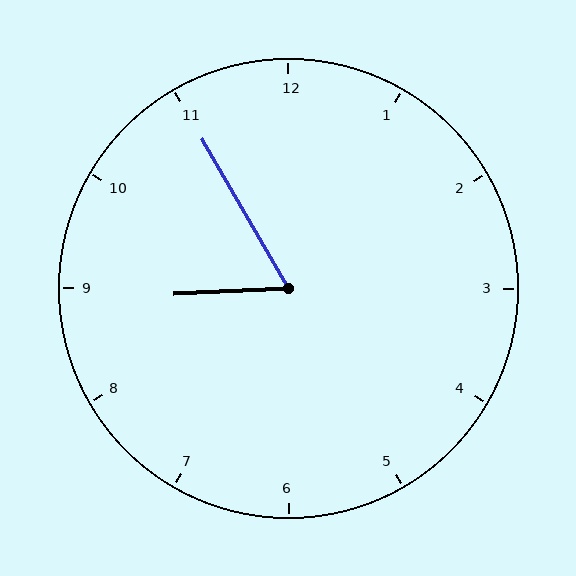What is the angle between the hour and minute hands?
Approximately 62 degrees.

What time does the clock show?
8:55.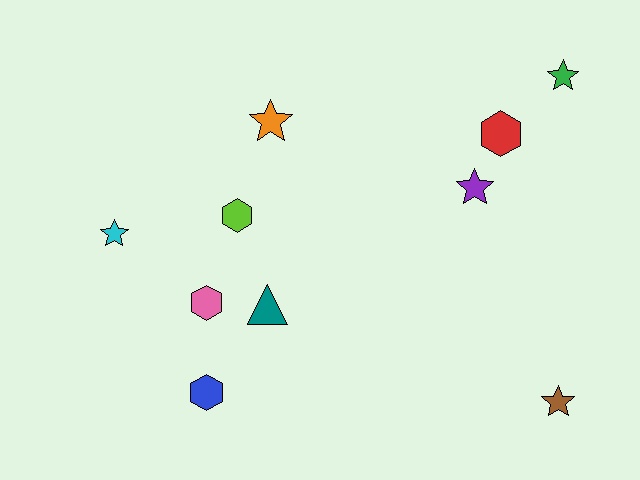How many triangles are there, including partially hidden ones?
There is 1 triangle.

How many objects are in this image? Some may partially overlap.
There are 10 objects.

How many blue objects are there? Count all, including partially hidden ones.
There is 1 blue object.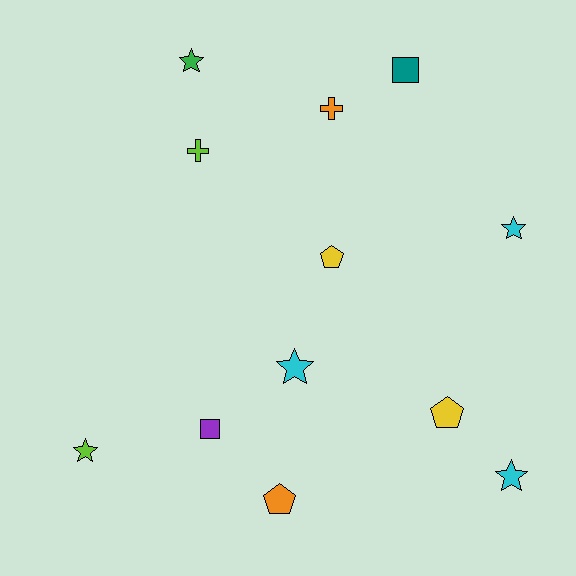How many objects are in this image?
There are 12 objects.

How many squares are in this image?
There are 2 squares.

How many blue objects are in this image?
There are no blue objects.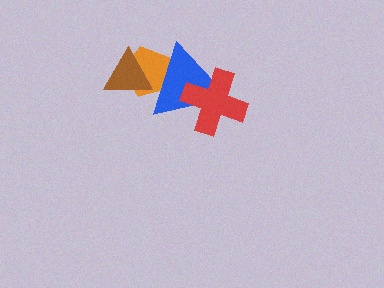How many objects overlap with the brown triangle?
2 objects overlap with the brown triangle.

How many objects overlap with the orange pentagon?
2 objects overlap with the orange pentagon.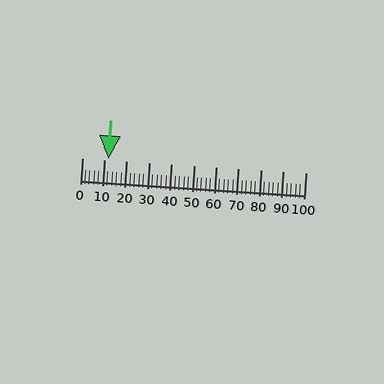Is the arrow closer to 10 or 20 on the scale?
The arrow is closer to 10.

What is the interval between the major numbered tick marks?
The major tick marks are spaced 10 units apart.